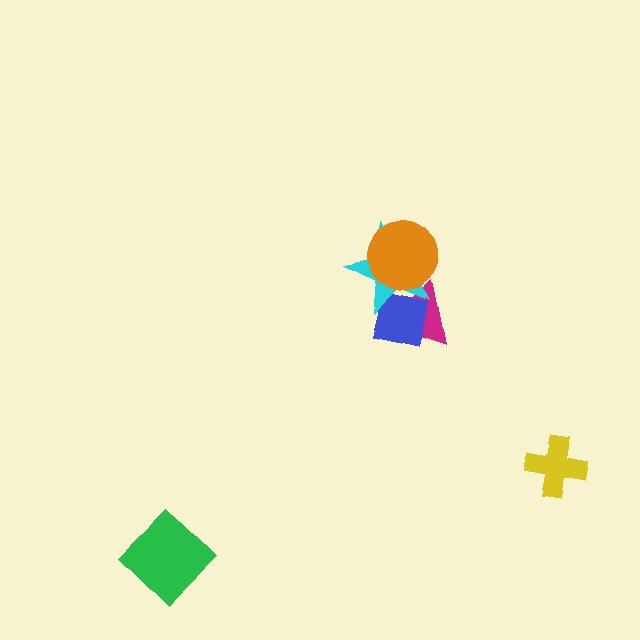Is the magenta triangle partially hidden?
Yes, it is partially covered by another shape.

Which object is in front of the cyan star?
The orange circle is in front of the cyan star.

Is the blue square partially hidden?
Yes, it is partially covered by another shape.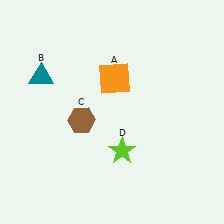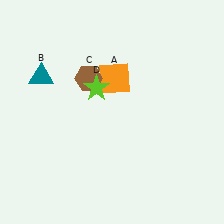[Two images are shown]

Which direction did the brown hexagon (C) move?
The brown hexagon (C) moved up.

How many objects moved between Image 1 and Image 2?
2 objects moved between the two images.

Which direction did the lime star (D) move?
The lime star (D) moved up.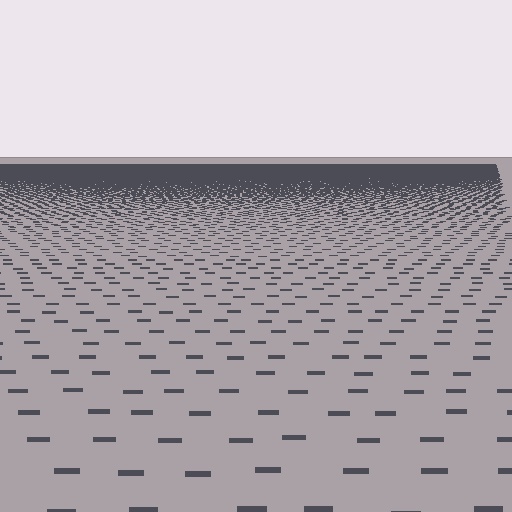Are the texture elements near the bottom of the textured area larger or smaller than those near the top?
Larger. Near the bottom, elements are closer to the viewer and appear at a bigger on-screen size.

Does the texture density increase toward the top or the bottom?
Density increases toward the top.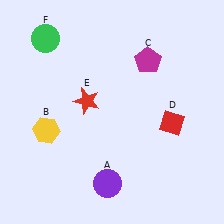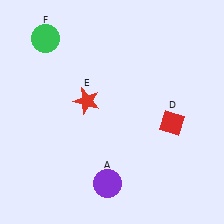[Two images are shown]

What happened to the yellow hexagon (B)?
The yellow hexagon (B) was removed in Image 2. It was in the bottom-left area of Image 1.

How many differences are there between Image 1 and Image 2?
There are 2 differences between the two images.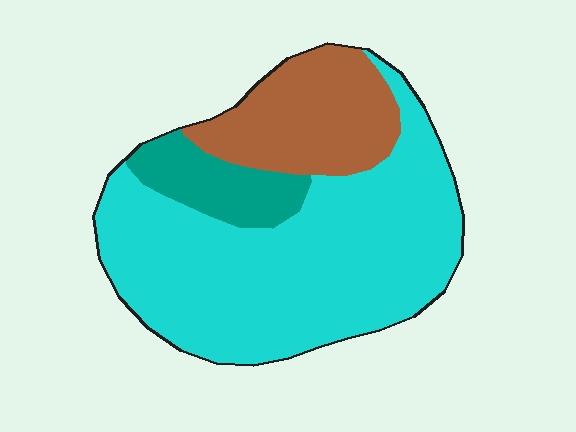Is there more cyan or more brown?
Cyan.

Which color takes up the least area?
Teal, at roughly 10%.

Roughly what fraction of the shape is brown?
Brown covers around 20% of the shape.